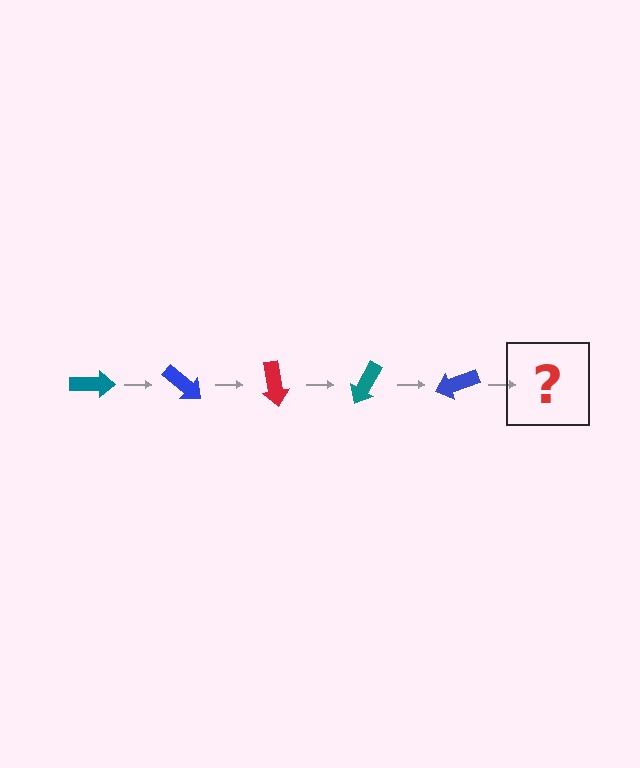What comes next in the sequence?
The next element should be a red arrow, rotated 200 degrees from the start.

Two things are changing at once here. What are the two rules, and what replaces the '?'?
The two rules are that it rotates 40 degrees each step and the color cycles through teal, blue, and red. The '?' should be a red arrow, rotated 200 degrees from the start.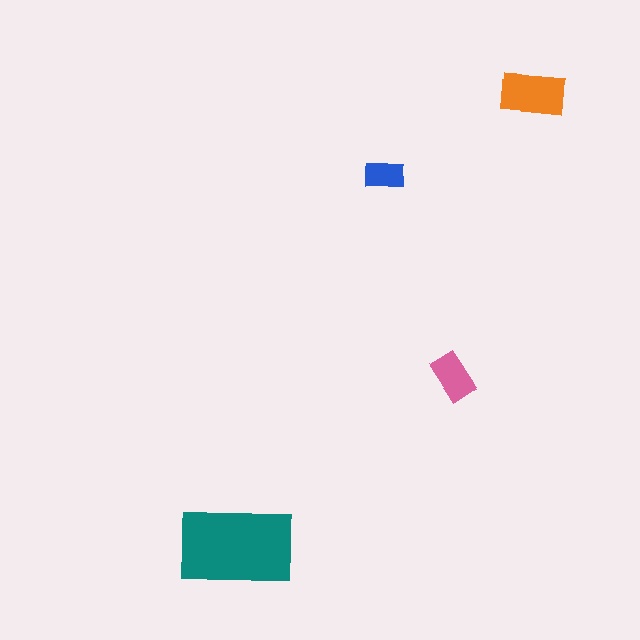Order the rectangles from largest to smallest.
the teal one, the orange one, the pink one, the blue one.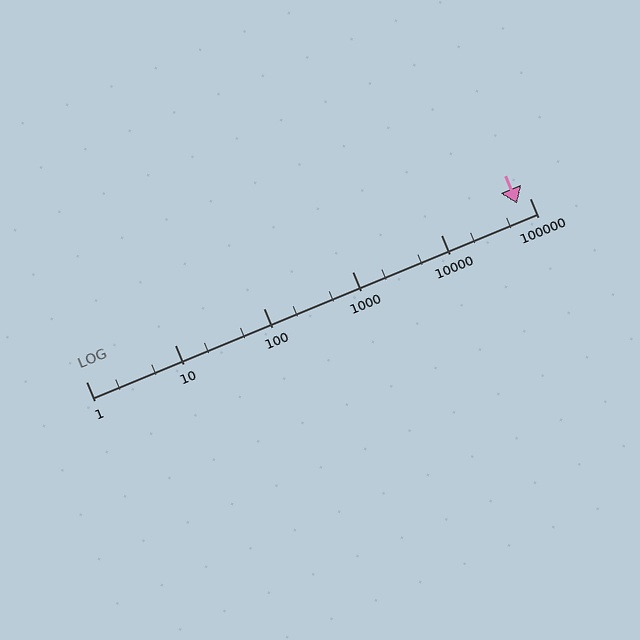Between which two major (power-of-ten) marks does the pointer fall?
The pointer is between 10000 and 100000.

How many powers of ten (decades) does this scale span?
The scale spans 5 decades, from 1 to 100000.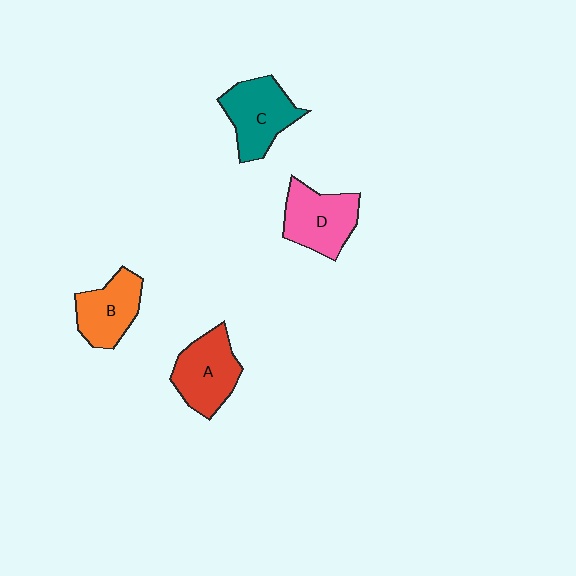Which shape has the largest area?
Shape C (teal).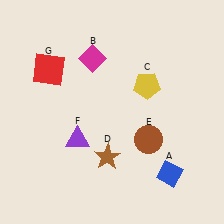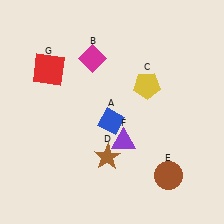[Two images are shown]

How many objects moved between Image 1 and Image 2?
3 objects moved between the two images.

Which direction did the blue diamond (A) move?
The blue diamond (A) moved left.